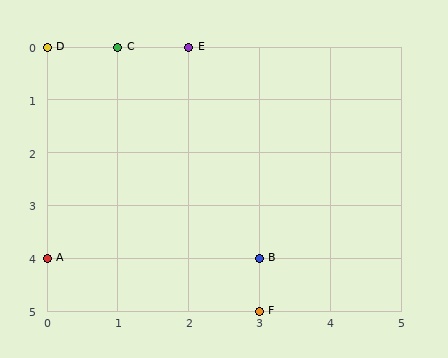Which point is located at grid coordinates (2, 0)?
Point E is at (2, 0).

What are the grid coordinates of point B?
Point B is at grid coordinates (3, 4).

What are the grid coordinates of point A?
Point A is at grid coordinates (0, 4).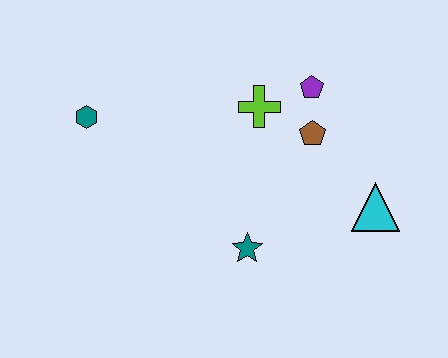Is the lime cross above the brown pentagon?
Yes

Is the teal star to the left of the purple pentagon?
Yes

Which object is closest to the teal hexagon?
The lime cross is closest to the teal hexagon.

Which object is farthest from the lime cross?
The teal hexagon is farthest from the lime cross.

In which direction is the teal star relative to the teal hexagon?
The teal star is to the right of the teal hexagon.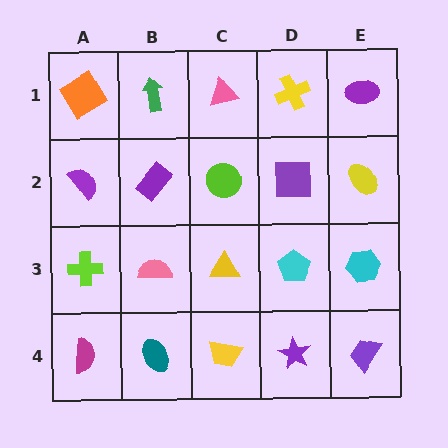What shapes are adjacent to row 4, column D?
A cyan pentagon (row 3, column D), a yellow trapezoid (row 4, column C), a purple trapezoid (row 4, column E).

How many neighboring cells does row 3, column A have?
3.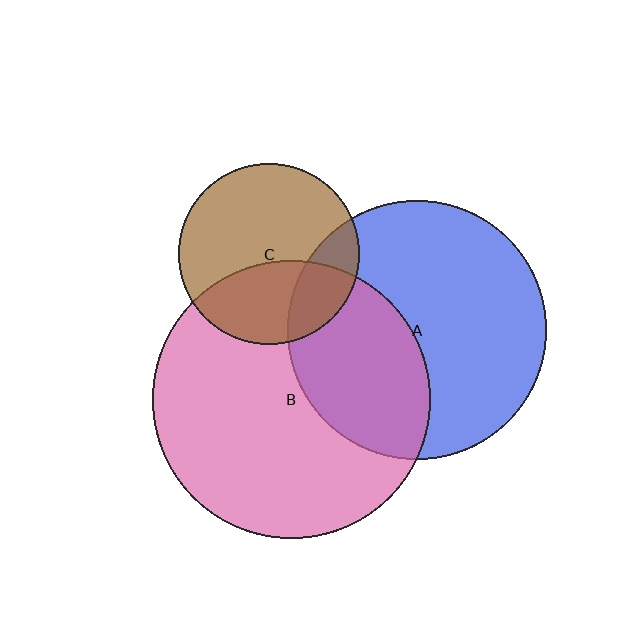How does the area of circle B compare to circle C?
Approximately 2.4 times.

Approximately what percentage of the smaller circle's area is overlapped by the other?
Approximately 40%.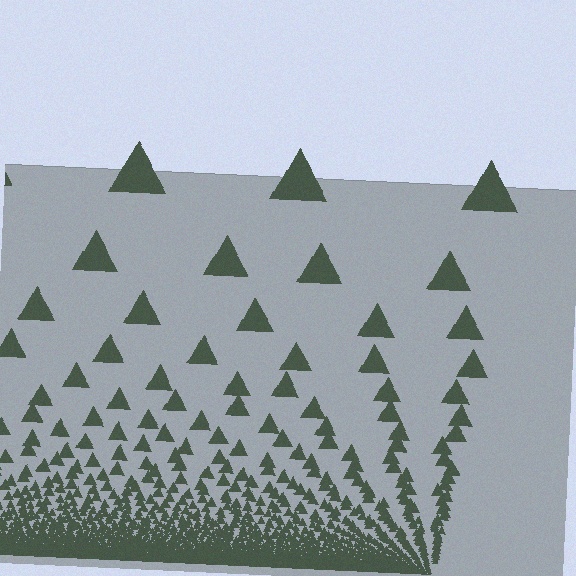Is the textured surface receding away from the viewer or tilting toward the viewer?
The surface appears to tilt toward the viewer. Texture elements get larger and sparser toward the top.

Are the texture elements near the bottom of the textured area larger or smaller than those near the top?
Smaller. The gradient is inverted — elements near the bottom are smaller and denser.